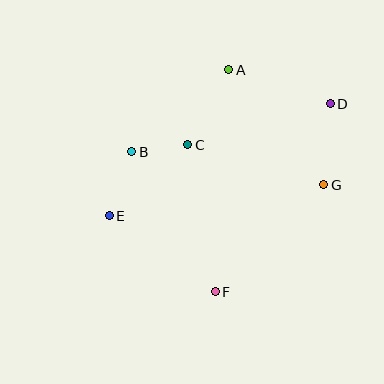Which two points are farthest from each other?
Points D and E are farthest from each other.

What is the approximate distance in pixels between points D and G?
The distance between D and G is approximately 81 pixels.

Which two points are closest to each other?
Points B and C are closest to each other.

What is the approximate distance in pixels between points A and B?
The distance between A and B is approximately 127 pixels.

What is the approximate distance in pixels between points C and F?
The distance between C and F is approximately 149 pixels.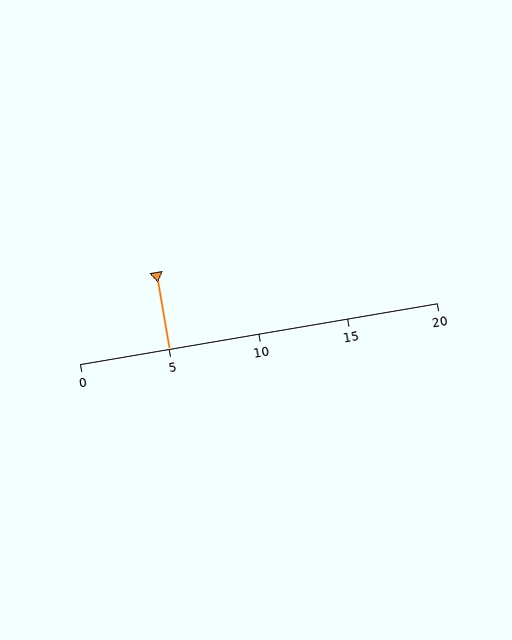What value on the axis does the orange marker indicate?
The marker indicates approximately 5.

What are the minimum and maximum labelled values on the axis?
The axis runs from 0 to 20.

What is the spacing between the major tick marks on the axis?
The major ticks are spaced 5 apart.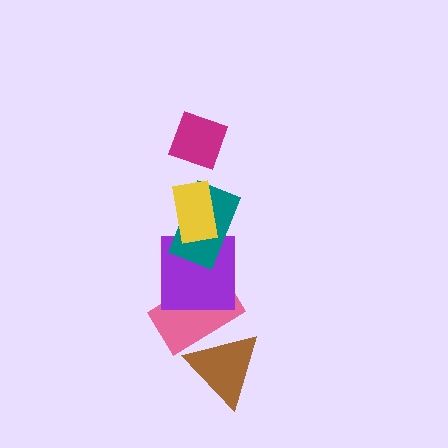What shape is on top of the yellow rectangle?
The magenta diamond is on top of the yellow rectangle.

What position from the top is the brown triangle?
The brown triangle is 6th from the top.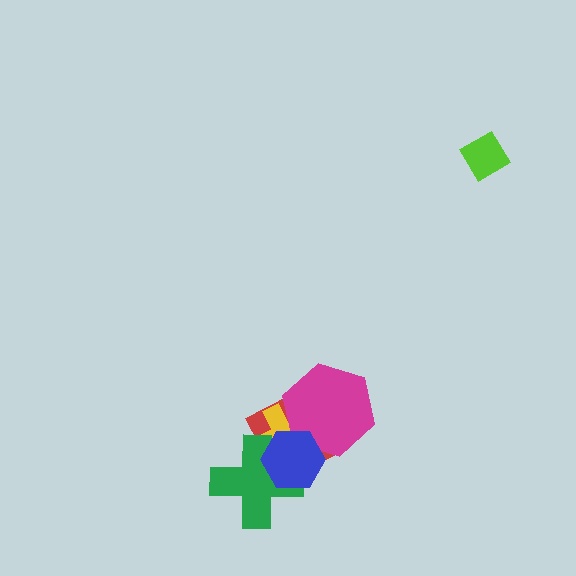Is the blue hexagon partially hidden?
No, no other shape covers it.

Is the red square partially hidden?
Yes, it is partially covered by another shape.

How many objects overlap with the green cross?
3 objects overlap with the green cross.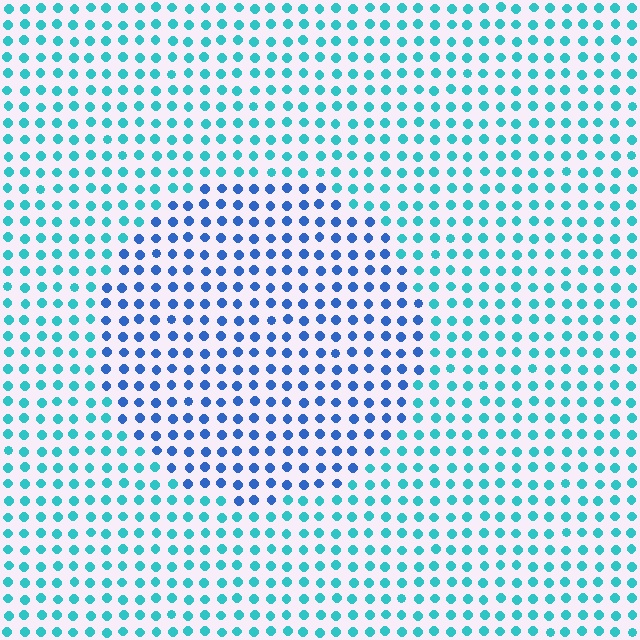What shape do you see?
I see a circle.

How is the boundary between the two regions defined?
The boundary is defined purely by a slight shift in hue (about 39 degrees). Spacing, size, and orientation are identical on both sides.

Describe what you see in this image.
The image is filled with small cyan elements in a uniform arrangement. A circle-shaped region is visible where the elements are tinted to a slightly different hue, forming a subtle color boundary.